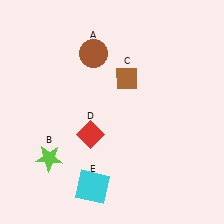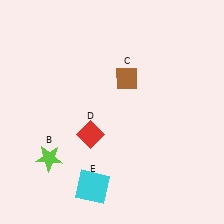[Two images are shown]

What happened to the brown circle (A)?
The brown circle (A) was removed in Image 2. It was in the top-left area of Image 1.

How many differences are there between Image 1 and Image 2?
There is 1 difference between the two images.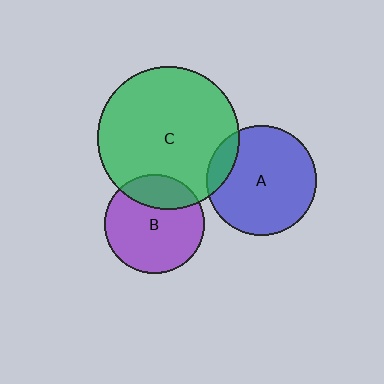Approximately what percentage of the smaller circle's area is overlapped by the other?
Approximately 25%.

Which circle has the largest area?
Circle C (green).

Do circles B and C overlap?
Yes.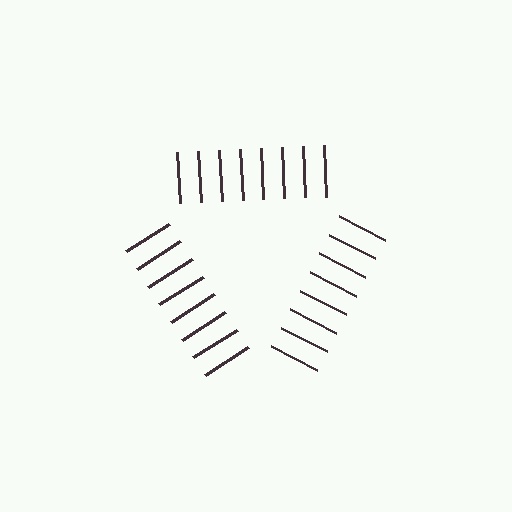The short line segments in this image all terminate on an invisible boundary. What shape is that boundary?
An illusory triangle — the line segments terminate on its edges but no continuous stroke is drawn.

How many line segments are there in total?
24 — 8 along each of the 3 edges.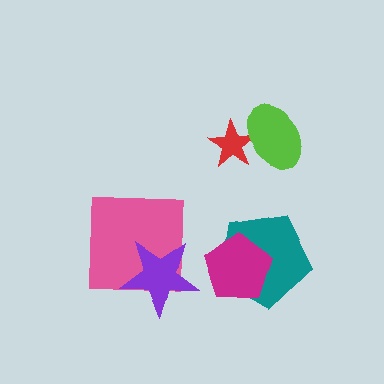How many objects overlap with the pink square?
1 object overlaps with the pink square.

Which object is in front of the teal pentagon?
The magenta pentagon is in front of the teal pentagon.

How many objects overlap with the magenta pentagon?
1 object overlaps with the magenta pentagon.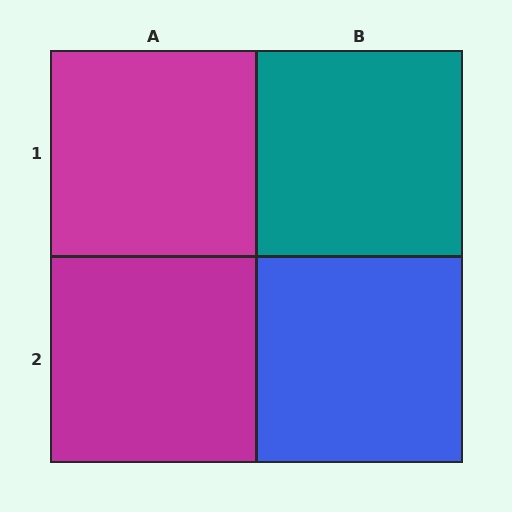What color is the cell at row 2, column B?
Blue.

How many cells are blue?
1 cell is blue.